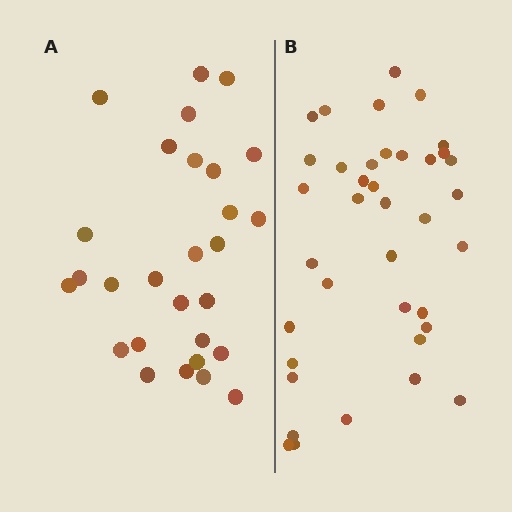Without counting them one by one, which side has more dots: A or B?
Region B (the right region) has more dots.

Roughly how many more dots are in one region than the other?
Region B has roughly 10 or so more dots than region A.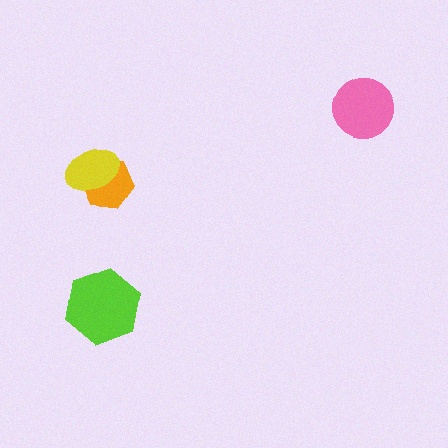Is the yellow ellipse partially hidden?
No, no other shape covers it.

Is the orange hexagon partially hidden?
Yes, it is partially covered by another shape.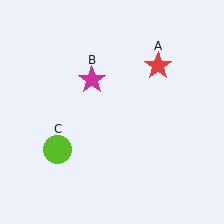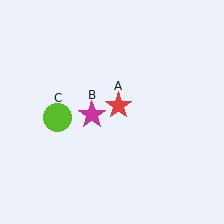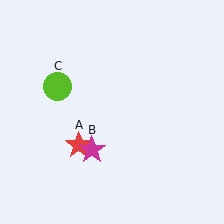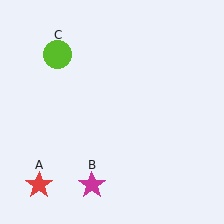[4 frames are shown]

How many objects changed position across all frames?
3 objects changed position: red star (object A), magenta star (object B), lime circle (object C).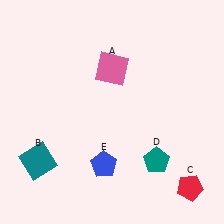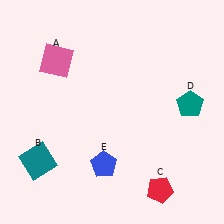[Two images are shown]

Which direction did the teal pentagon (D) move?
The teal pentagon (D) moved up.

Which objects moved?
The objects that moved are: the pink square (A), the red pentagon (C), the teal pentagon (D).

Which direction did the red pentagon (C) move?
The red pentagon (C) moved left.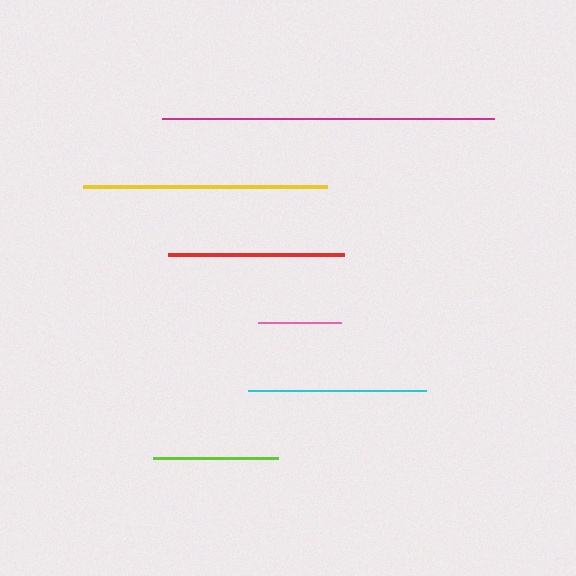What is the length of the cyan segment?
The cyan segment is approximately 178 pixels long.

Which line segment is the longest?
The magenta line is the longest at approximately 332 pixels.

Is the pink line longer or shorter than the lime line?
The lime line is longer than the pink line.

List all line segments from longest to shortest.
From longest to shortest: magenta, yellow, cyan, red, lime, pink.